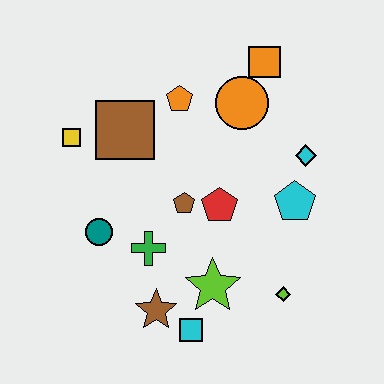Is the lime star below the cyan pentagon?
Yes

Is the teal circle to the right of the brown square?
No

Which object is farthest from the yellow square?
The lime diamond is farthest from the yellow square.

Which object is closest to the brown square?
The yellow square is closest to the brown square.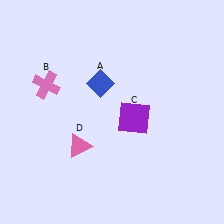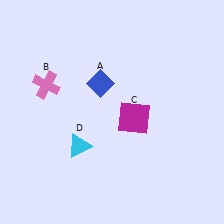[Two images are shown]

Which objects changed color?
C changed from purple to magenta. D changed from pink to cyan.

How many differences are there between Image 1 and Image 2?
There are 2 differences between the two images.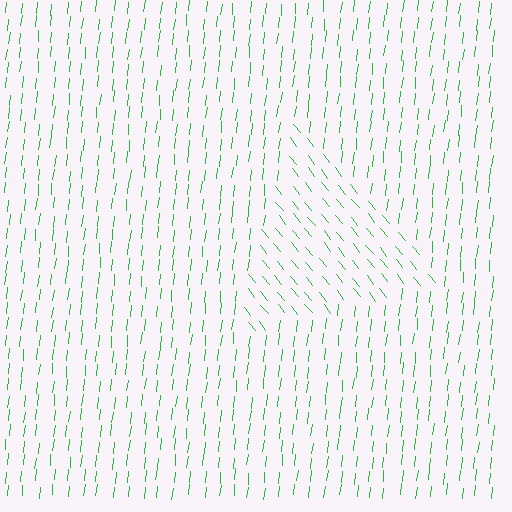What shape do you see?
I see a triangle.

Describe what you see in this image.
The image is filled with small green line segments. A triangle region in the image has lines oriented differently from the surrounding lines, creating a visible texture boundary.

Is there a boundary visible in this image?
Yes, there is a texture boundary formed by a change in line orientation.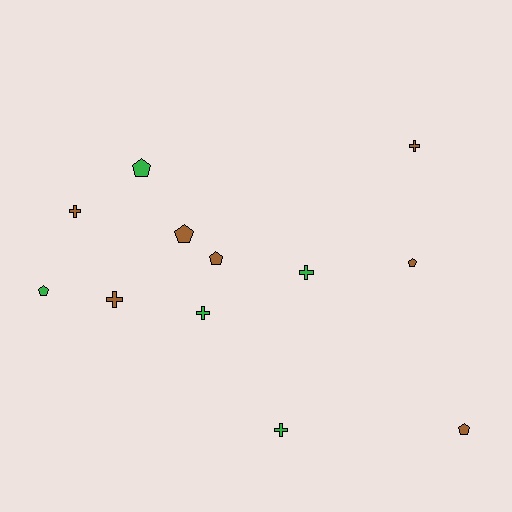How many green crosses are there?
There are 3 green crosses.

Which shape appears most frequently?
Pentagon, with 6 objects.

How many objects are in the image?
There are 12 objects.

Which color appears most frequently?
Brown, with 7 objects.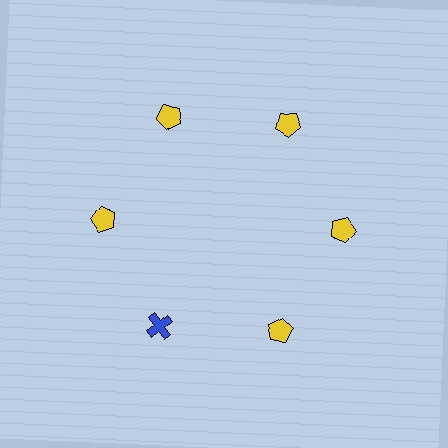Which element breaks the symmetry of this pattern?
The blue cross at roughly the 7 o'clock position breaks the symmetry. All other shapes are yellow pentagons.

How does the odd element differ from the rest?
It differs in both color (blue instead of yellow) and shape (cross instead of pentagon).